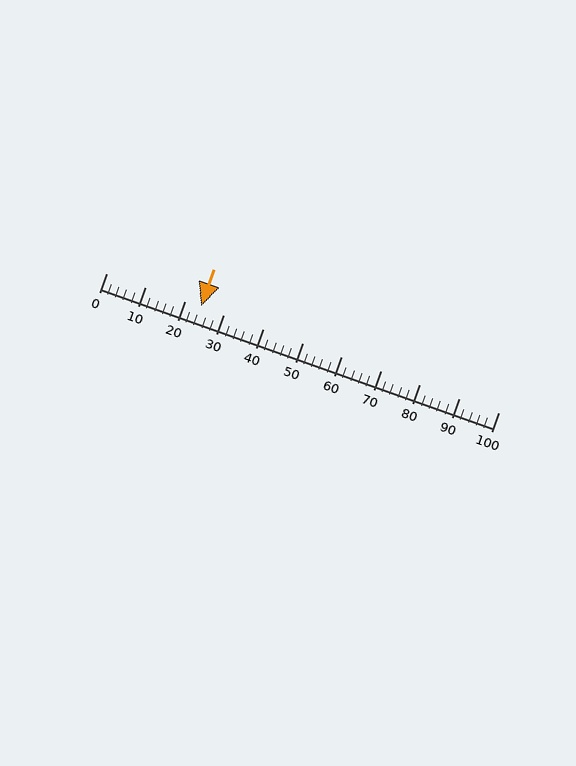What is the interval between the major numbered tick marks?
The major tick marks are spaced 10 units apart.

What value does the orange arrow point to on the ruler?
The orange arrow points to approximately 24.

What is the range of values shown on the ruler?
The ruler shows values from 0 to 100.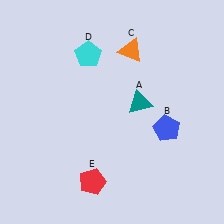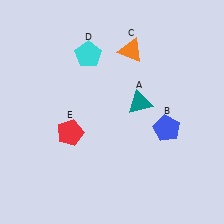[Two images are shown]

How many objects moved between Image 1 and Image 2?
1 object moved between the two images.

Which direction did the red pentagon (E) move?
The red pentagon (E) moved up.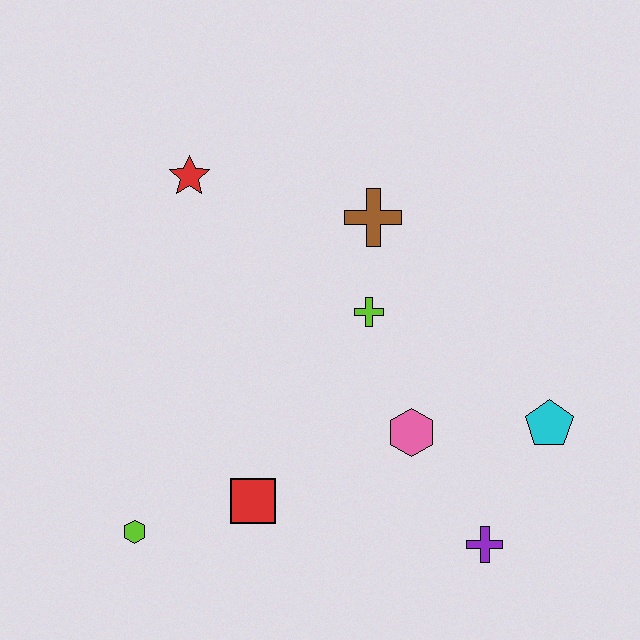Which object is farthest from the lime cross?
The lime hexagon is farthest from the lime cross.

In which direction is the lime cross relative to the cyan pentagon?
The lime cross is to the left of the cyan pentagon.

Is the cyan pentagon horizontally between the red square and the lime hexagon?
No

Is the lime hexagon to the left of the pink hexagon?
Yes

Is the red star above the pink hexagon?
Yes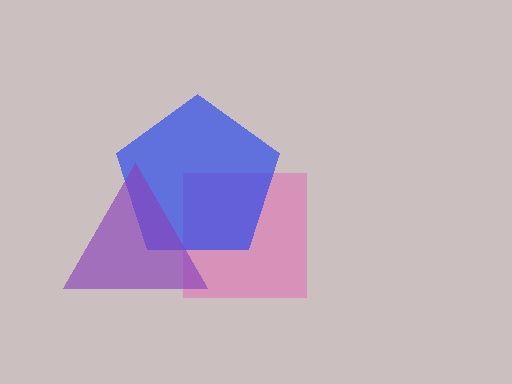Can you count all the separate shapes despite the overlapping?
Yes, there are 3 separate shapes.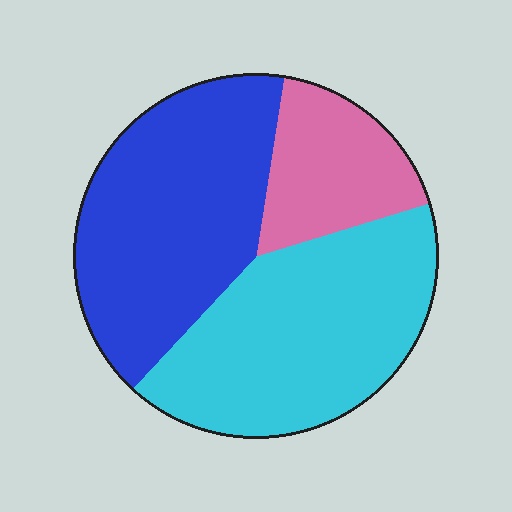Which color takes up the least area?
Pink, at roughly 20%.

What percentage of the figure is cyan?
Cyan covers around 40% of the figure.